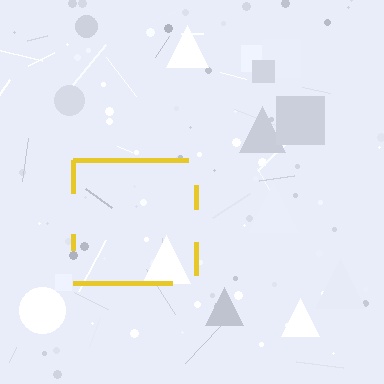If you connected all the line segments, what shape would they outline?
They would outline a square.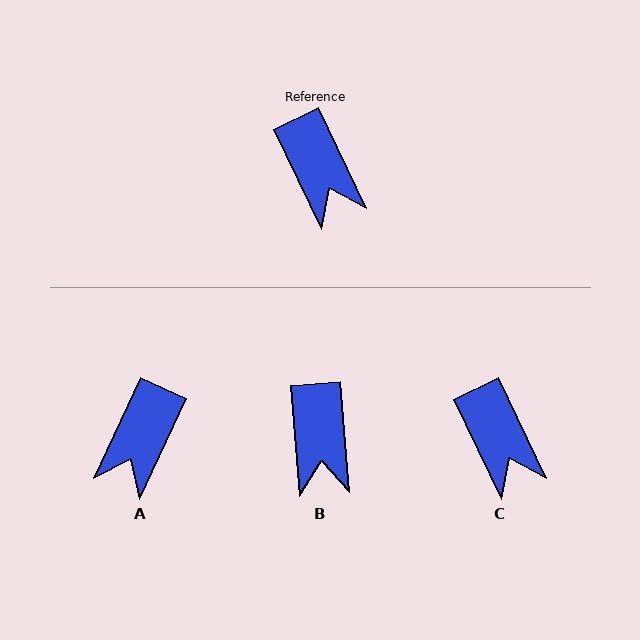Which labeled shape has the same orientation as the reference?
C.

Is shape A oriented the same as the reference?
No, it is off by about 50 degrees.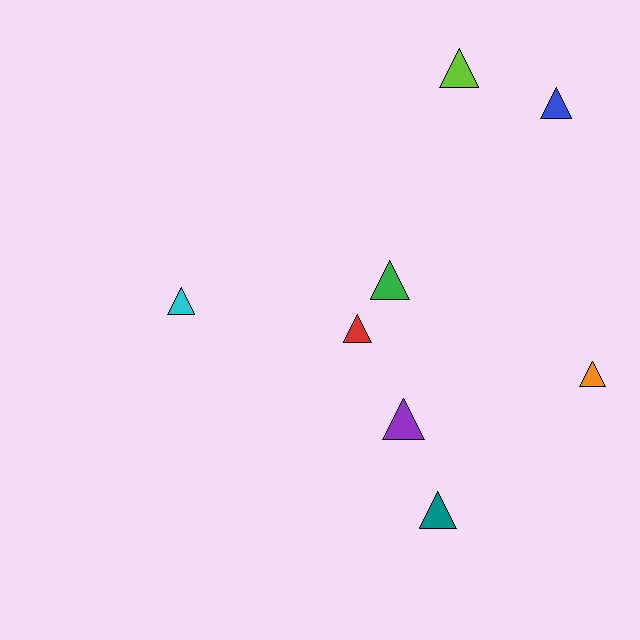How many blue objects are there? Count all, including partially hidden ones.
There is 1 blue object.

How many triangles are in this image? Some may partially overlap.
There are 8 triangles.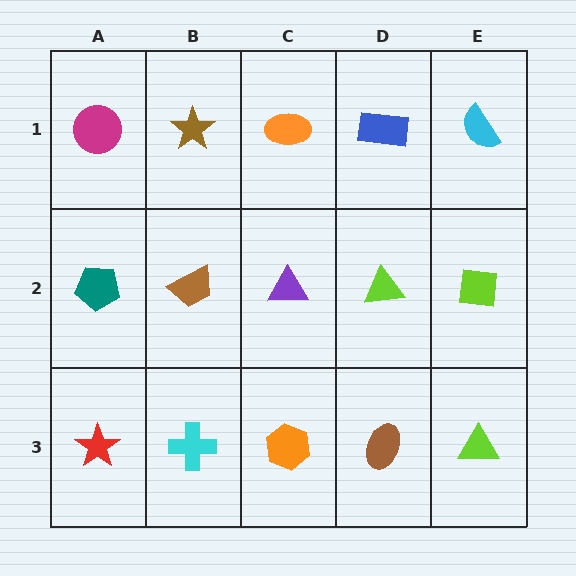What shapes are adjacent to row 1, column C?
A purple triangle (row 2, column C), a brown star (row 1, column B), a blue rectangle (row 1, column D).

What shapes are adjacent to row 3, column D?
A lime triangle (row 2, column D), an orange hexagon (row 3, column C), a lime triangle (row 3, column E).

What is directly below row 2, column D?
A brown ellipse.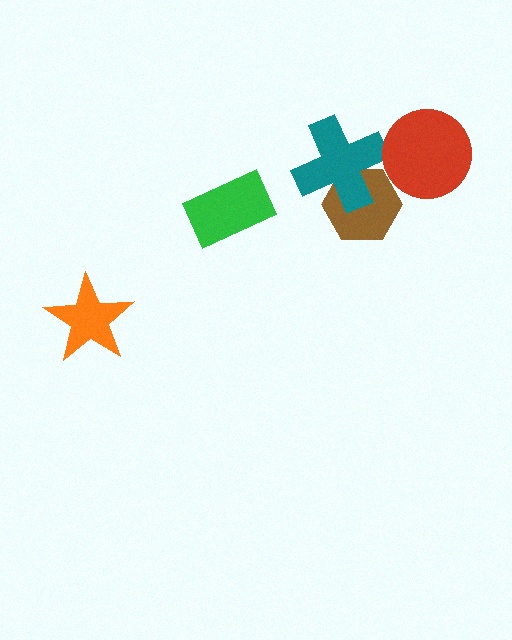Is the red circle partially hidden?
No, no other shape covers it.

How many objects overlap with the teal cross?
1 object overlaps with the teal cross.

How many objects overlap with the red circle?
0 objects overlap with the red circle.